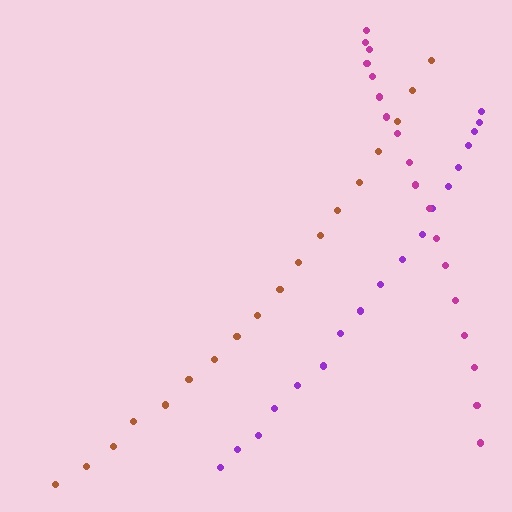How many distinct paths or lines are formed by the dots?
There are 3 distinct paths.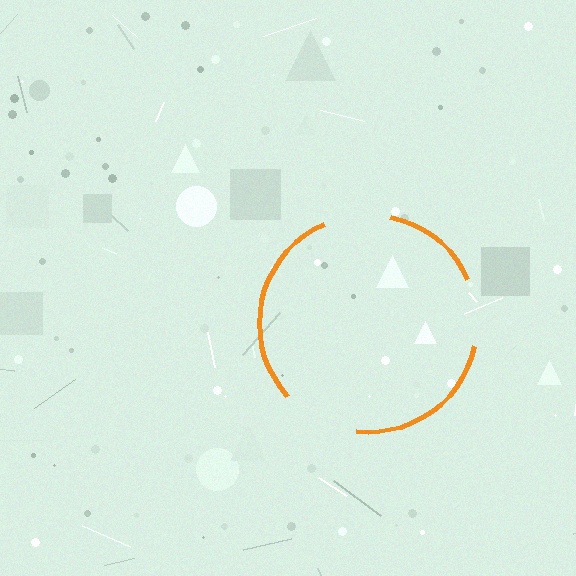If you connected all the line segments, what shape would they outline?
They would outline a circle.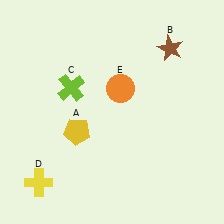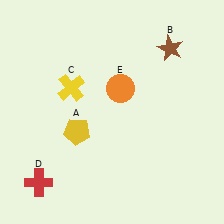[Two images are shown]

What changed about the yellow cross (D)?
In Image 1, D is yellow. In Image 2, it changed to red.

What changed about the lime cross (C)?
In Image 1, C is lime. In Image 2, it changed to yellow.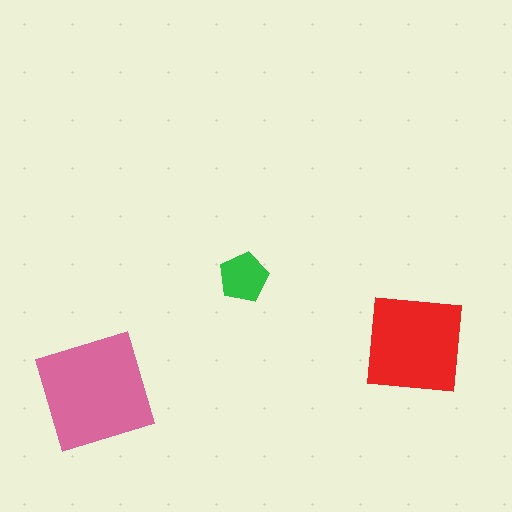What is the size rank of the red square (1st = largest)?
2nd.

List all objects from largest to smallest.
The pink square, the red square, the green pentagon.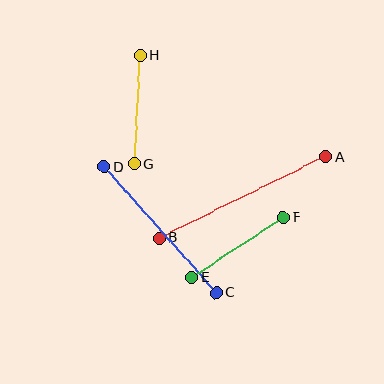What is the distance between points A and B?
The distance is approximately 186 pixels.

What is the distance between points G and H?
The distance is approximately 109 pixels.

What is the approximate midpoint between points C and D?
The midpoint is at approximately (160, 230) pixels.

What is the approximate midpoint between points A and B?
The midpoint is at approximately (243, 197) pixels.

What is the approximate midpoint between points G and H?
The midpoint is at approximately (137, 110) pixels.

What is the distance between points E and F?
The distance is approximately 109 pixels.